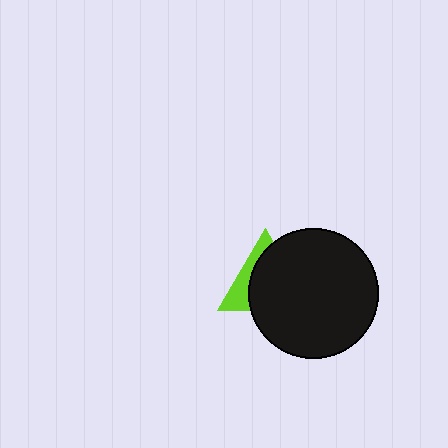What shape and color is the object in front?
The object in front is a black circle.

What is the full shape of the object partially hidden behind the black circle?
The partially hidden object is a lime triangle.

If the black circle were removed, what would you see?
You would see the complete lime triangle.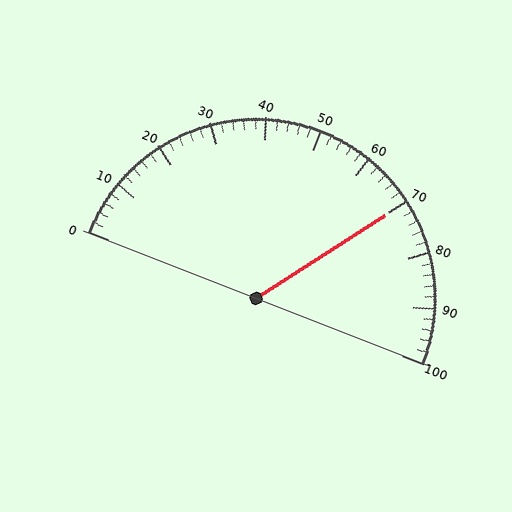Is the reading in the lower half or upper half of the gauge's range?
The reading is in the upper half of the range (0 to 100).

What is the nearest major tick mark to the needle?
The nearest major tick mark is 70.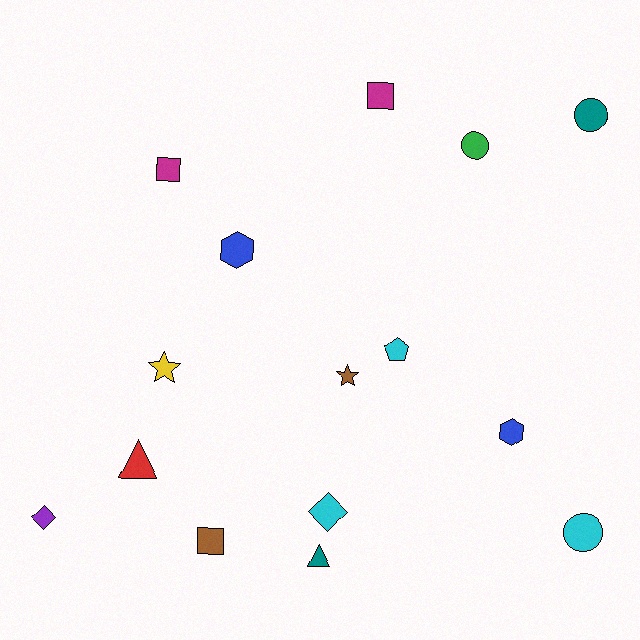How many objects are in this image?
There are 15 objects.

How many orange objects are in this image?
There are no orange objects.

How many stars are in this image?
There are 2 stars.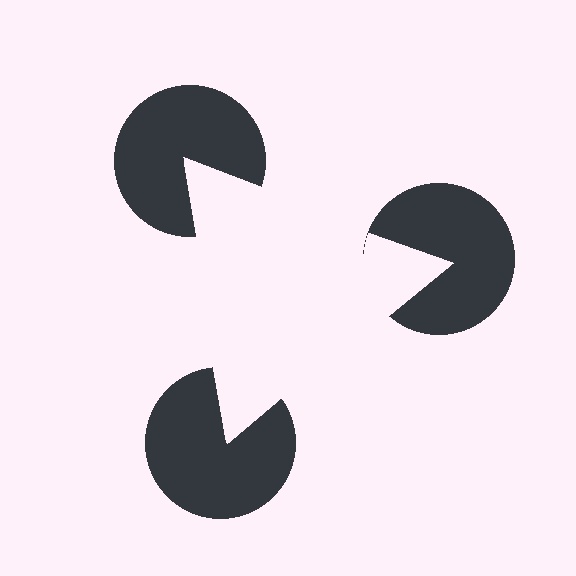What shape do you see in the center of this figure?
An illusory triangle — its edges are inferred from the aligned wedge cuts in the pac-man discs, not physically drawn.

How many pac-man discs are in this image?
There are 3 — one at each vertex of the illusory triangle.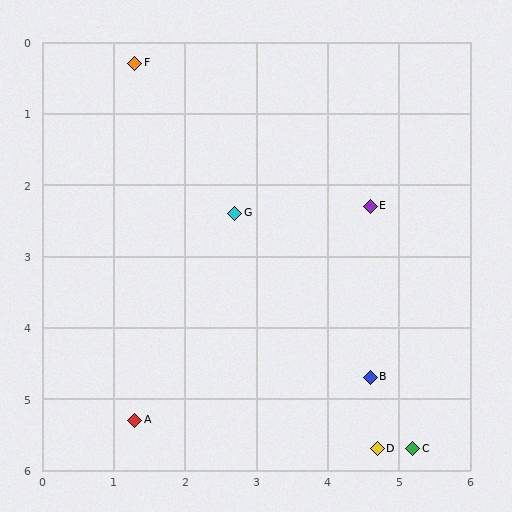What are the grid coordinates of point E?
Point E is at approximately (4.6, 2.3).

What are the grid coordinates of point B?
Point B is at approximately (4.6, 4.7).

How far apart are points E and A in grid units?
Points E and A are about 4.5 grid units apart.